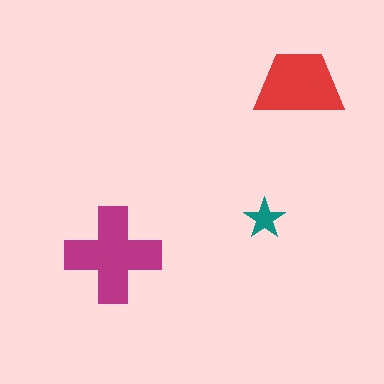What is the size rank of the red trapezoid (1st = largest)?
2nd.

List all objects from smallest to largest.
The teal star, the red trapezoid, the magenta cross.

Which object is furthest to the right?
The red trapezoid is rightmost.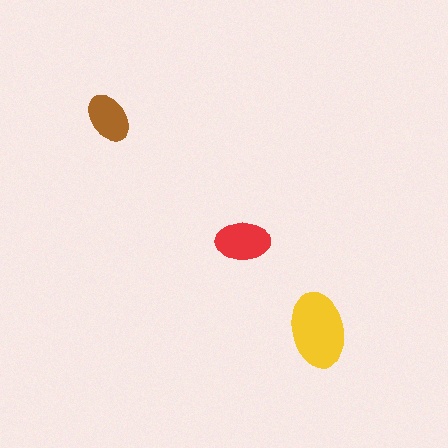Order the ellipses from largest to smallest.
the yellow one, the red one, the brown one.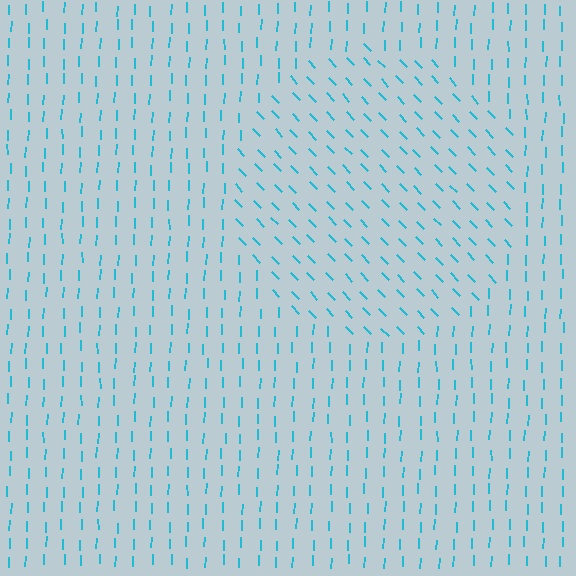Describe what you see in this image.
The image is filled with small cyan line segments. A circle region in the image has lines oriented differently from the surrounding lines, creating a visible texture boundary.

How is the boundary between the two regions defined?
The boundary is defined purely by a change in line orientation (approximately 45 degrees difference). All lines are the same color and thickness.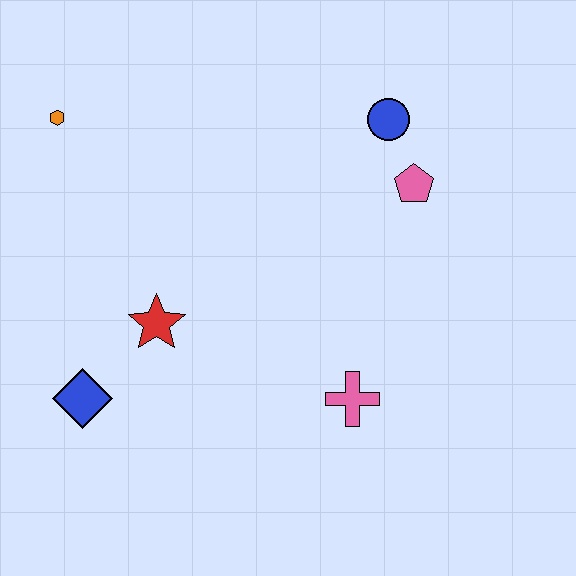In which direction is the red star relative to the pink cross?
The red star is to the left of the pink cross.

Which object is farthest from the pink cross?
The orange hexagon is farthest from the pink cross.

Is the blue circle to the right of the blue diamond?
Yes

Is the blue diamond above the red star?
No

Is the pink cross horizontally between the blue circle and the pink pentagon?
No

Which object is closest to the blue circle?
The pink pentagon is closest to the blue circle.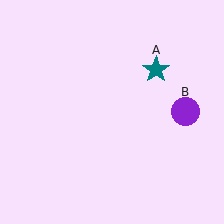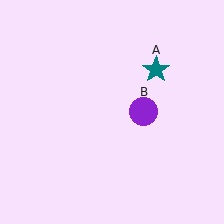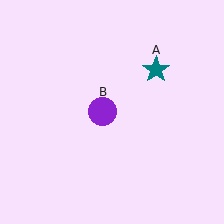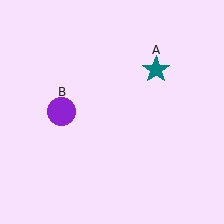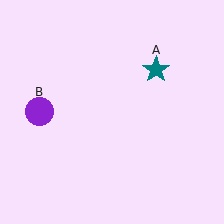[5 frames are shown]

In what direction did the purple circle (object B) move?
The purple circle (object B) moved left.